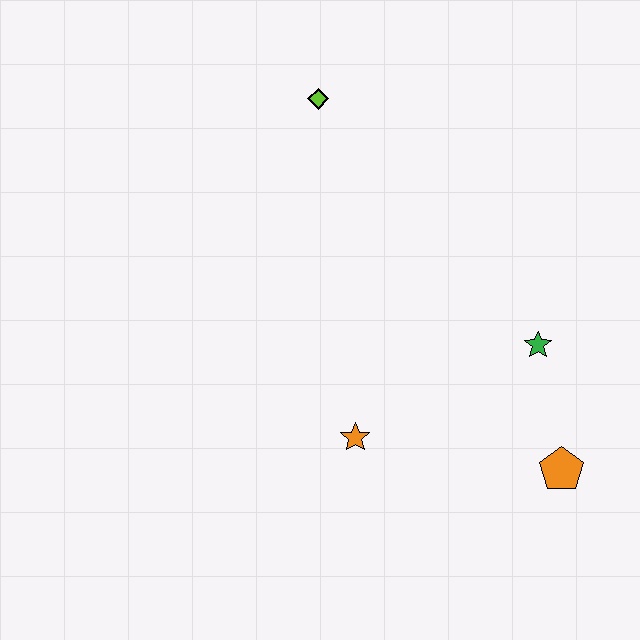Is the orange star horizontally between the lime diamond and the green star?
Yes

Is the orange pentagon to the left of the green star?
No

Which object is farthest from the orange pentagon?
The lime diamond is farthest from the orange pentagon.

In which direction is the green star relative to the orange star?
The green star is to the right of the orange star.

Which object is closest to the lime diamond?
The green star is closest to the lime diamond.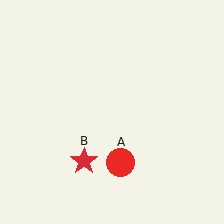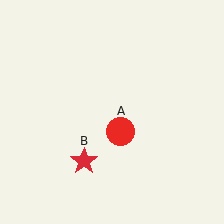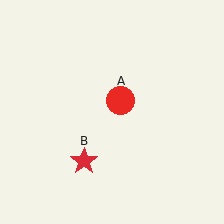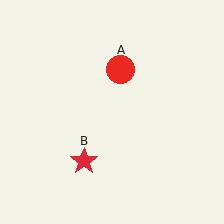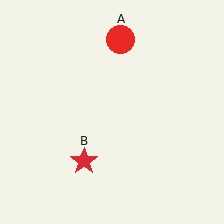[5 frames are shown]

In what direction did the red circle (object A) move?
The red circle (object A) moved up.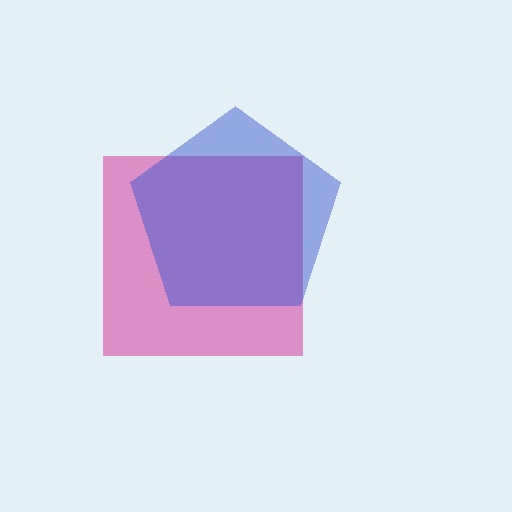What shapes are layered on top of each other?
The layered shapes are: a pink square, a blue pentagon.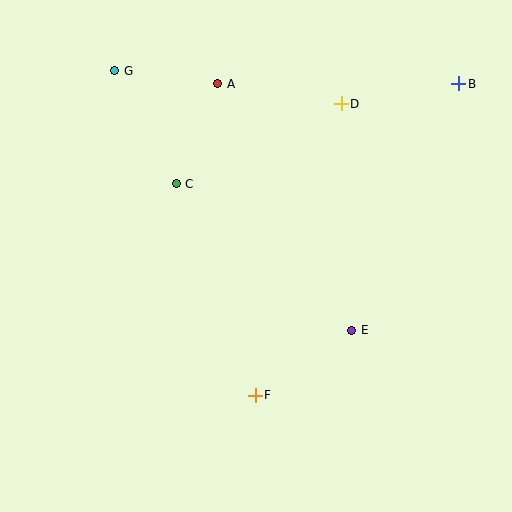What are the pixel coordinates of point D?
Point D is at (341, 104).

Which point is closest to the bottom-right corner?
Point E is closest to the bottom-right corner.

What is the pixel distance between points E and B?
The distance between E and B is 269 pixels.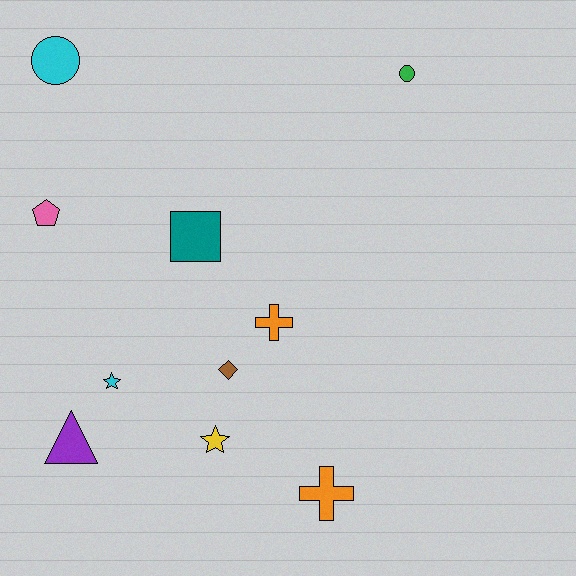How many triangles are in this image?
There is 1 triangle.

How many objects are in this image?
There are 10 objects.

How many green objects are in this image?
There is 1 green object.